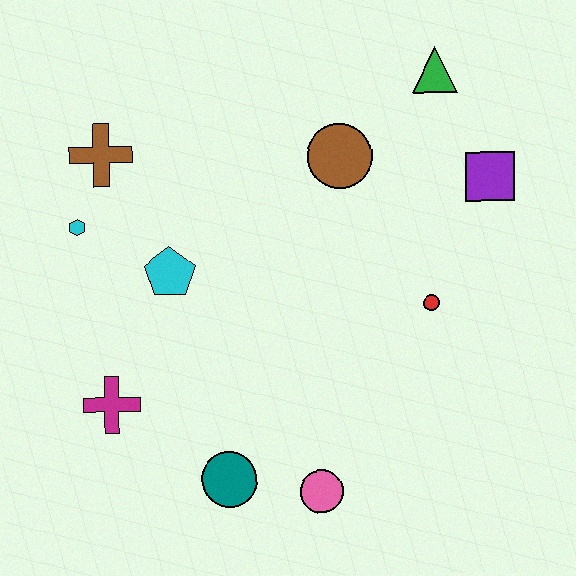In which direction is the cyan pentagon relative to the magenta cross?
The cyan pentagon is above the magenta cross.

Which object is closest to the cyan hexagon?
The brown cross is closest to the cyan hexagon.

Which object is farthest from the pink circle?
The green triangle is farthest from the pink circle.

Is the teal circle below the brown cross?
Yes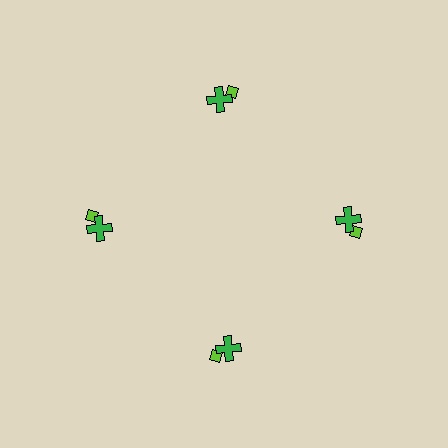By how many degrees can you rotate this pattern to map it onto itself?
The pattern maps onto itself every 90 degrees of rotation.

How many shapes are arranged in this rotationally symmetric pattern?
There are 8 shapes, arranged in 4 groups of 2.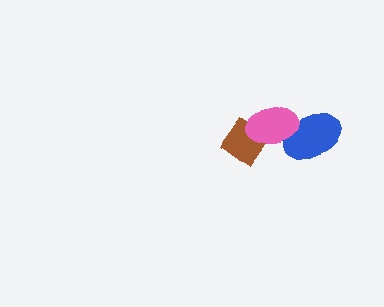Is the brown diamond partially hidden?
Yes, it is partially covered by another shape.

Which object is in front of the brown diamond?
The pink ellipse is in front of the brown diamond.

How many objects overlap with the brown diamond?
1 object overlaps with the brown diamond.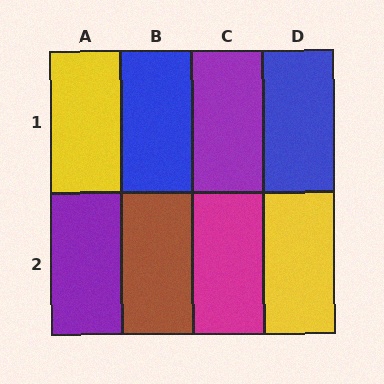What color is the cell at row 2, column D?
Yellow.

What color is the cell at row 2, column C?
Magenta.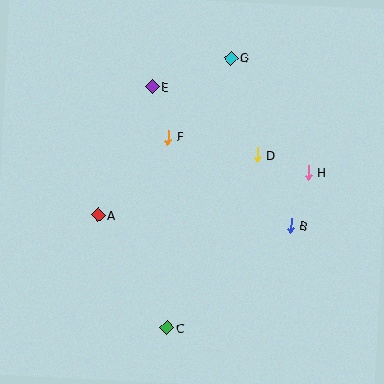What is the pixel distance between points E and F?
The distance between E and F is 52 pixels.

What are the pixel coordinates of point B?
Point B is at (291, 225).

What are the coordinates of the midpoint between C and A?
The midpoint between C and A is at (133, 271).